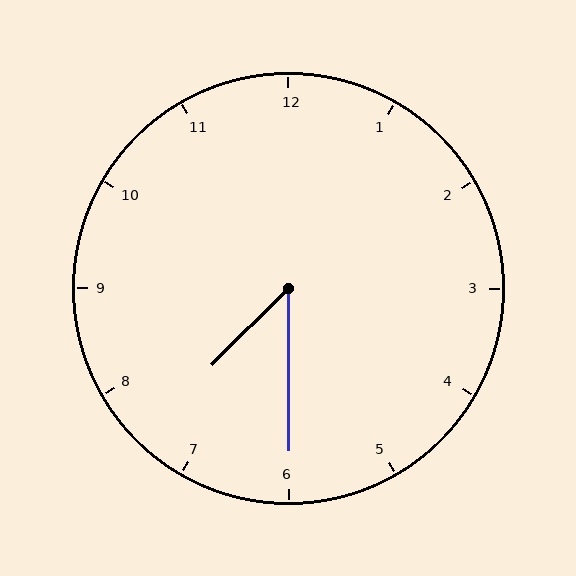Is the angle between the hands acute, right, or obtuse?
It is acute.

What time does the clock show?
7:30.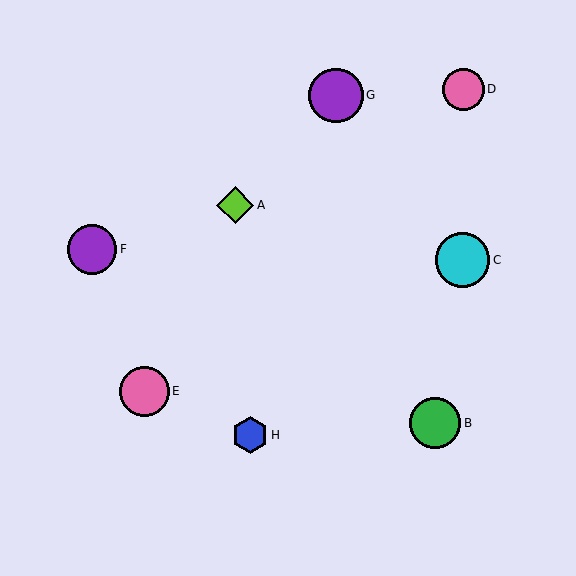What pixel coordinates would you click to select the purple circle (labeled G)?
Click at (336, 95) to select the purple circle G.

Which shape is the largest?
The purple circle (labeled G) is the largest.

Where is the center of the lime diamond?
The center of the lime diamond is at (235, 205).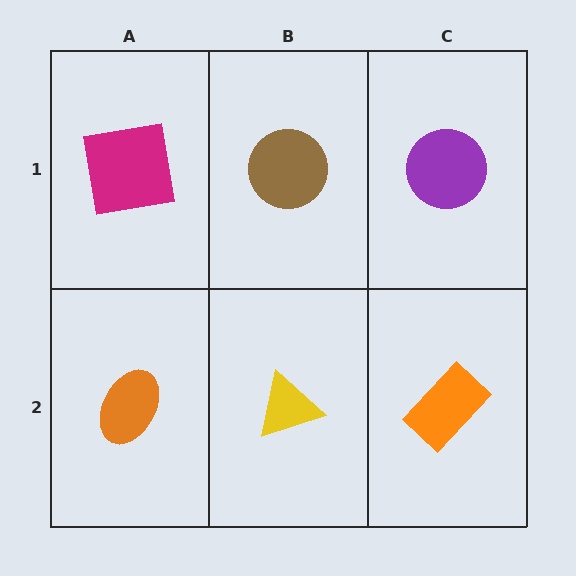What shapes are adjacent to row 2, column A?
A magenta square (row 1, column A), a yellow triangle (row 2, column B).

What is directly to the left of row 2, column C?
A yellow triangle.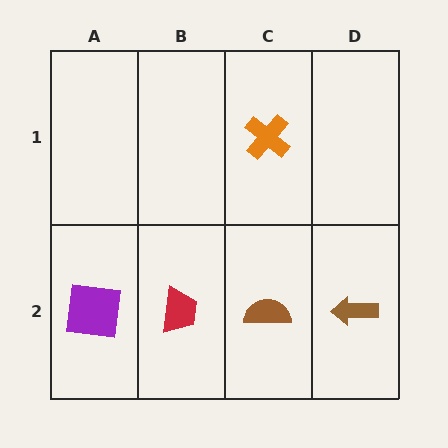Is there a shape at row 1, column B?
No, that cell is empty.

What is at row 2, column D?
A brown arrow.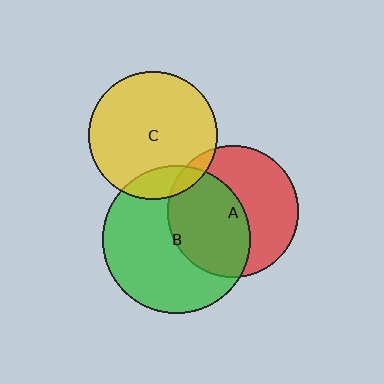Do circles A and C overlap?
Yes.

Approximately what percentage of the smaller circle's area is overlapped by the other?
Approximately 5%.